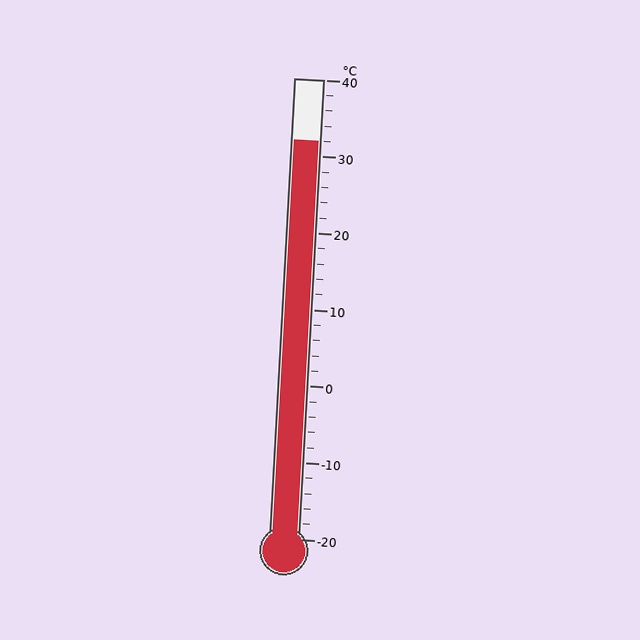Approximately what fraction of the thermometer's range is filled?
The thermometer is filled to approximately 85% of its range.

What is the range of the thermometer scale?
The thermometer scale ranges from -20°C to 40°C.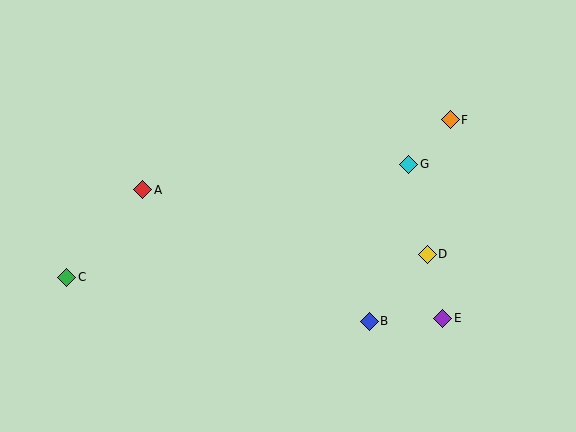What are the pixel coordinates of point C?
Point C is at (66, 277).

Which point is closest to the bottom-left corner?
Point C is closest to the bottom-left corner.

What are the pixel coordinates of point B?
Point B is at (369, 321).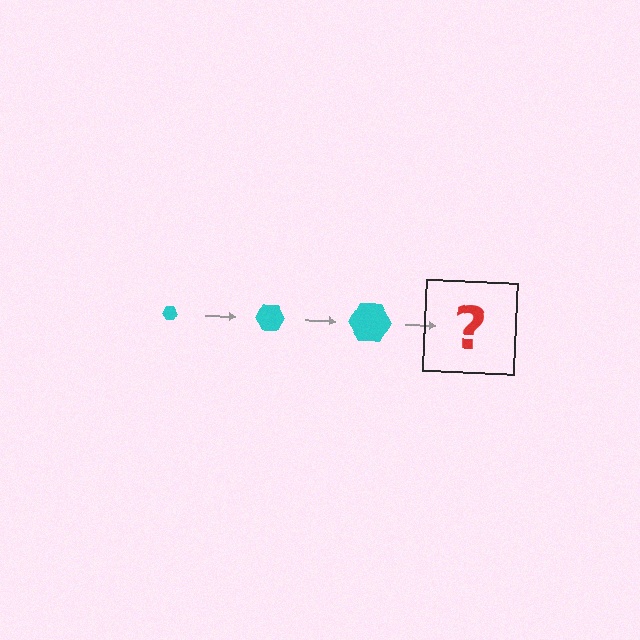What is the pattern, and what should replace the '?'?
The pattern is that the hexagon gets progressively larger each step. The '?' should be a cyan hexagon, larger than the previous one.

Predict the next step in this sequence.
The next step is a cyan hexagon, larger than the previous one.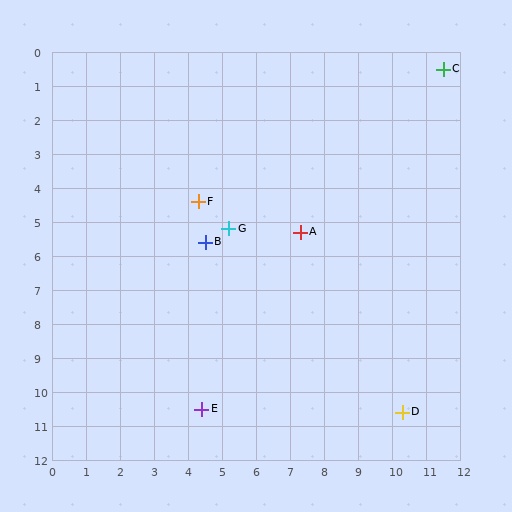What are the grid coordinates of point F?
Point F is at approximately (4.3, 4.4).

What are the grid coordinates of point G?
Point G is at approximately (5.2, 5.2).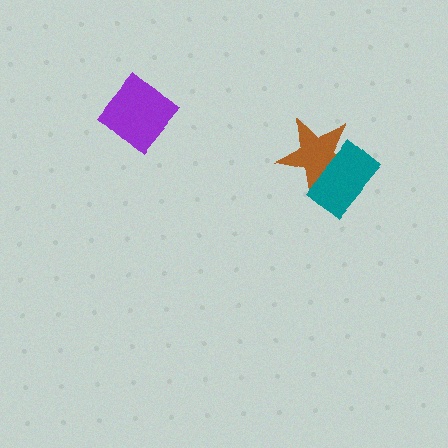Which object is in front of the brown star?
The teal rectangle is in front of the brown star.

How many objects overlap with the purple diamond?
0 objects overlap with the purple diamond.